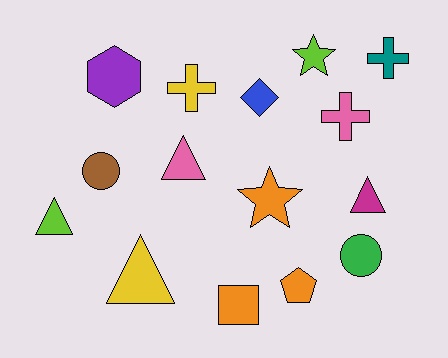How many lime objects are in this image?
There are 2 lime objects.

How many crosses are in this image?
There are 3 crosses.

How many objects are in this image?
There are 15 objects.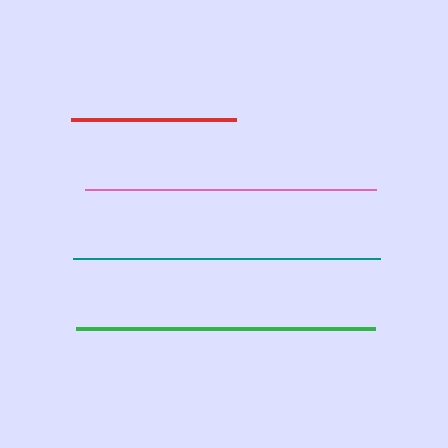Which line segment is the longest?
The teal line is the longest at approximately 308 pixels.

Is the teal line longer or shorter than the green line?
The teal line is longer than the green line.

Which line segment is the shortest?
The red line is the shortest at approximately 164 pixels.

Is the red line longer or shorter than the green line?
The green line is longer than the red line.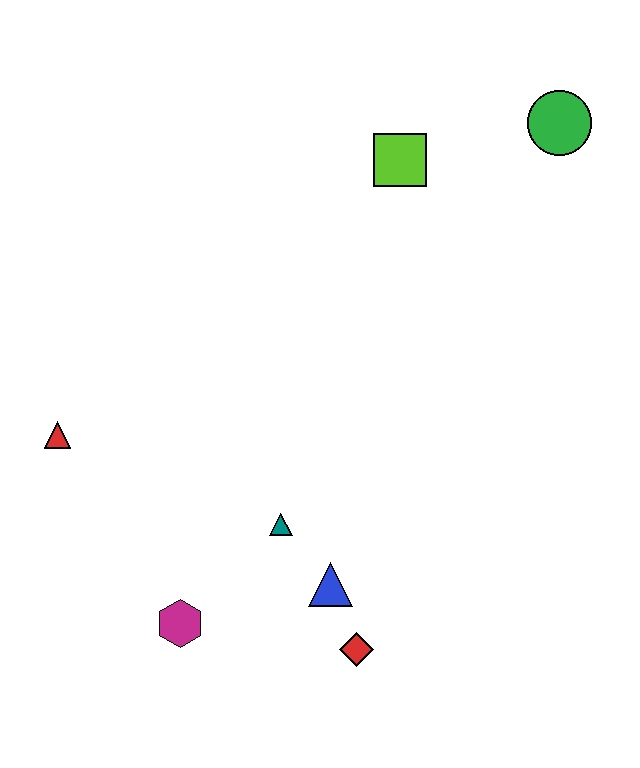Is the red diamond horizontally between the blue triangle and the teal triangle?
No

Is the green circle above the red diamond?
Yes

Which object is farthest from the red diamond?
The green circle is farthest from the red diamond.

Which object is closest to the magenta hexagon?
The teal triangle is closest to the magenta hexagon.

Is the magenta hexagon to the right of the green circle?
No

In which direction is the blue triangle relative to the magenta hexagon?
The blue triangle is to the right of the magenta hexagon.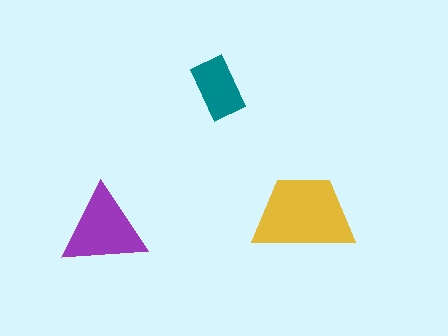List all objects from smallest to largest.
The teal rectangle, the purple triangle, the yellow trapezoid.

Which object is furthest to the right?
The yellow trapezoid is rightmost.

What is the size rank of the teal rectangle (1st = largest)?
3rd.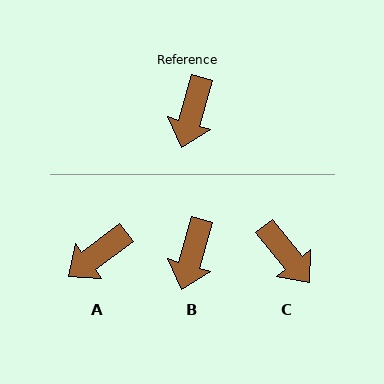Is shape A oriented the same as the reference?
No, it is off by about 37 degrees.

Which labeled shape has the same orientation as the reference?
B.